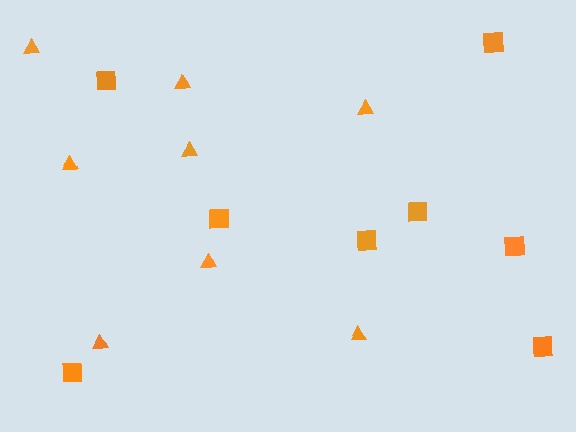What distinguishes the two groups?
There are 2 groups: one group of squares (8) and one group of triangles (8).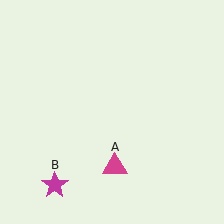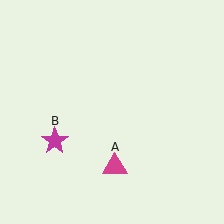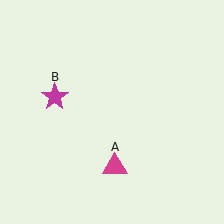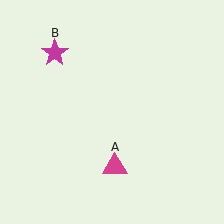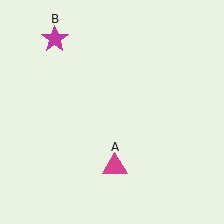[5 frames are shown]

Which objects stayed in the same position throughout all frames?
Magenta triangle (object A) remained stationary.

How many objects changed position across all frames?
1 object changed position: magenta star (object B).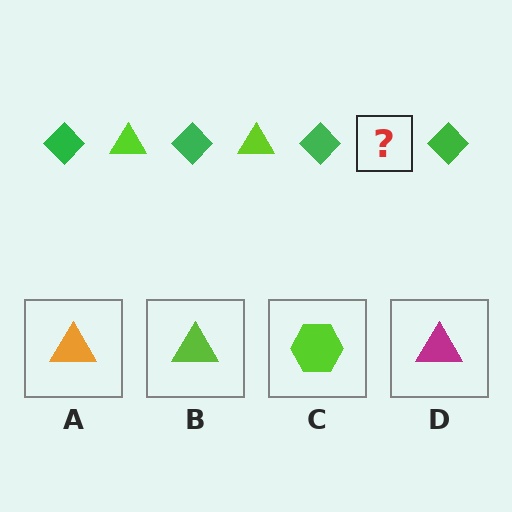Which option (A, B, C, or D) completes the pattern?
B.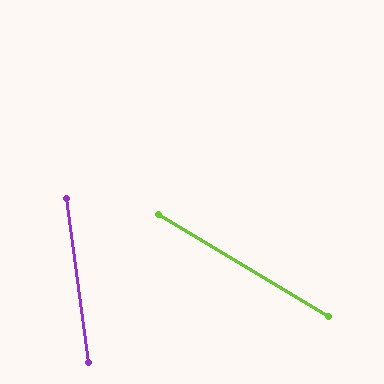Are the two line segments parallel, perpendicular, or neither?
Neither parallel nor perpendicular — they differ by about 51°.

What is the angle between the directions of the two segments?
Approximately 51 degrees.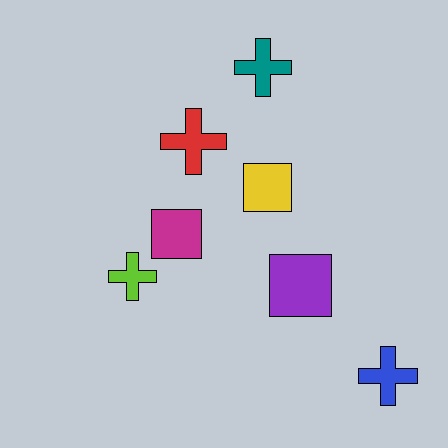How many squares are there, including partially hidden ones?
There are 3 squares.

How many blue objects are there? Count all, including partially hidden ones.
There is 1 blue object.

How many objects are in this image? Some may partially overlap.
There are 7 objects.